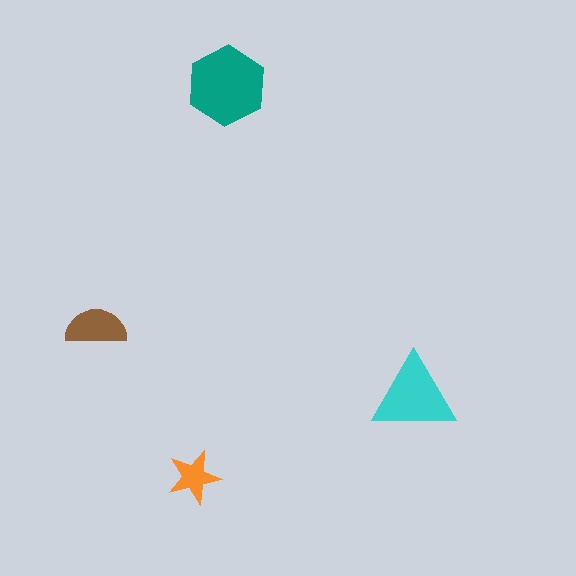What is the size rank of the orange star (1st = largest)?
4th.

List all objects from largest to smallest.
The teal hexagon, the cyan triangle, the brown semicircle, the orange star.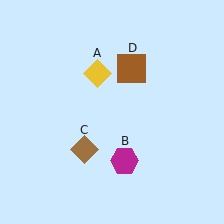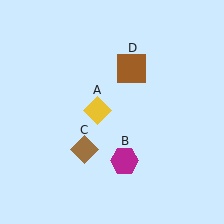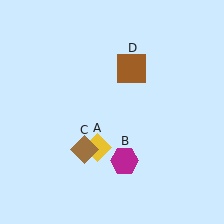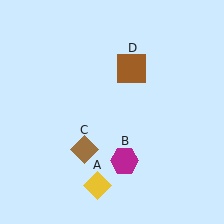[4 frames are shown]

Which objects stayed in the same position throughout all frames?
Magenta hexagon (object B) and brown diamond (object C) and brown square (object D) remained stationary.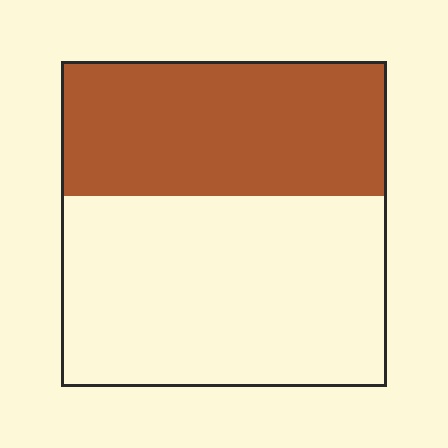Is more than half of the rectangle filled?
No.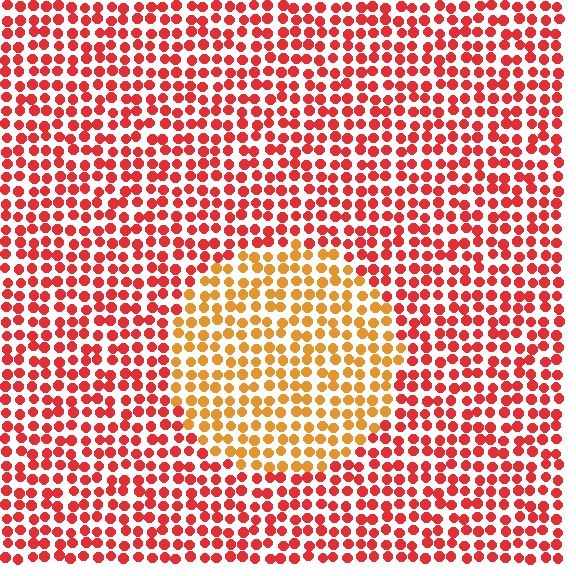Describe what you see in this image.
The image is filled with small red elements in a uniform arrangement. A circle-shaped region is visible where the elements are tinted to a slightly different hue, forming a subtle color boundary.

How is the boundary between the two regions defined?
The boundary is defined purely by a slight shift in hue (about 36 degrees). Spacing, size, and orientation are identical on both sides.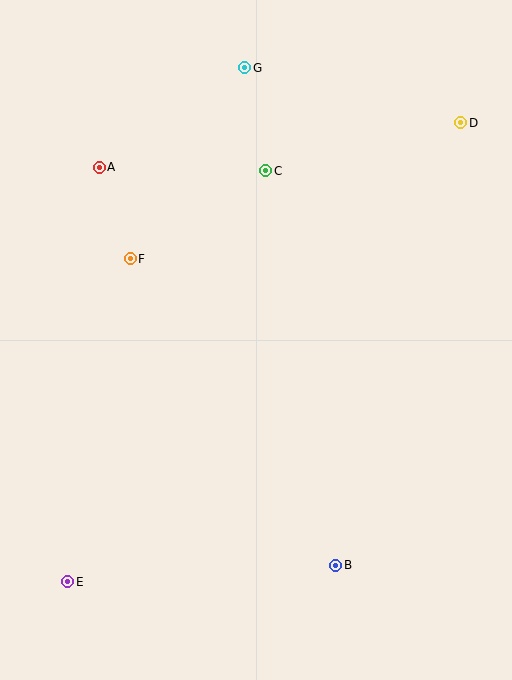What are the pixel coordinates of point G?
Point G is at (245, 68).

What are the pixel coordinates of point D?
Point D is at (461, 123).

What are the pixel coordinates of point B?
Point B is at (336, 565).